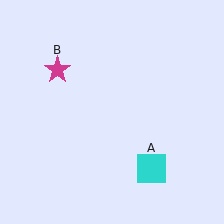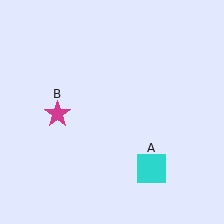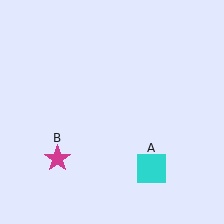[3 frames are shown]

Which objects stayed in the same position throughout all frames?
Cyan square (object A) remained stationary.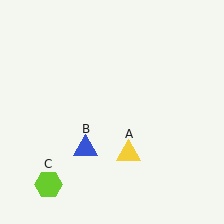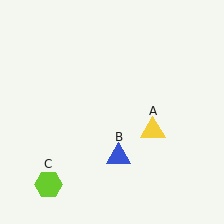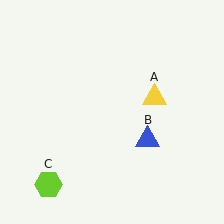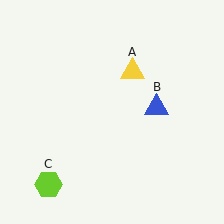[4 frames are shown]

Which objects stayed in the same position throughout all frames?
Lime hexagon (object C) remained stationary.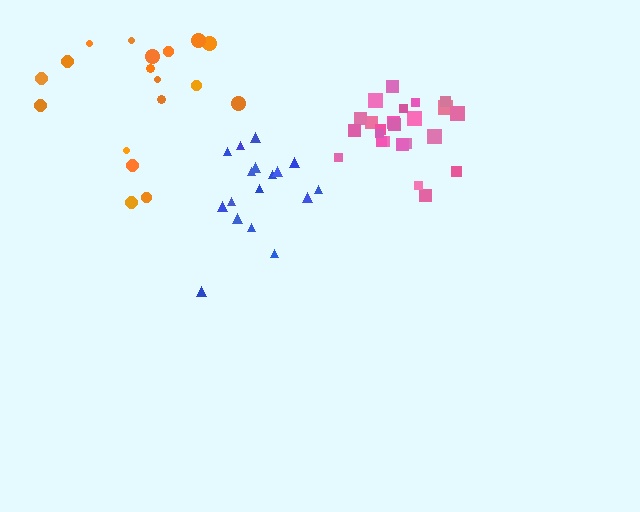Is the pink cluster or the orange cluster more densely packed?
Pink.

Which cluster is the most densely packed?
Pink.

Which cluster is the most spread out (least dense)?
Orange.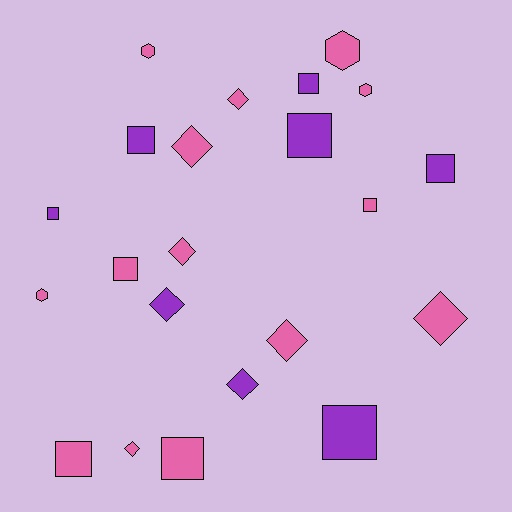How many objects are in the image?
There are 22 objects.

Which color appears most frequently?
Pink, with 14 objects.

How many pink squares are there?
There are 4 pink squares.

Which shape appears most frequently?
Square, with 10 objects.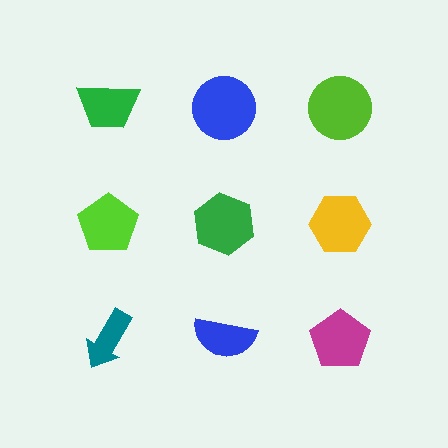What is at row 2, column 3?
A yellow hexagon.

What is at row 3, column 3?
A magenta pentagon.